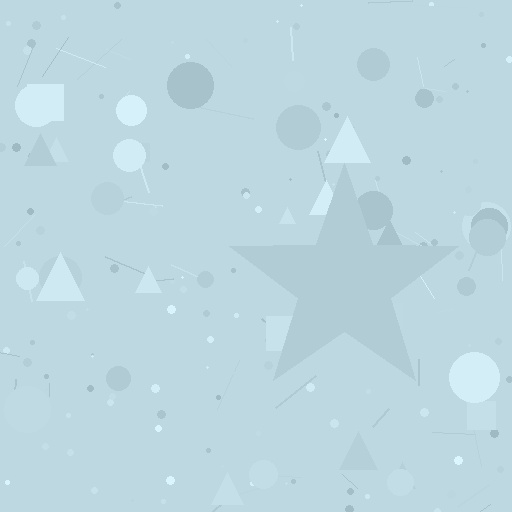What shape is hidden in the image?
A star is hidden in the image.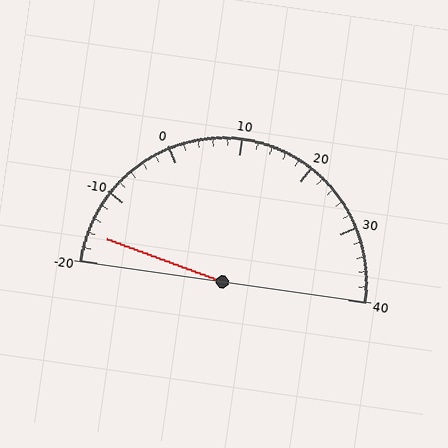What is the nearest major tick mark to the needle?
The nearest major tick mark is -20.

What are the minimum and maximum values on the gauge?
The gauge ranges from -20 to 40.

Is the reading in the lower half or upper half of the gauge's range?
The reading is in the lower half of the range (-20 to 40).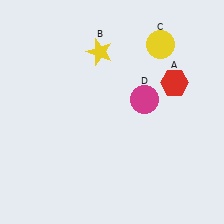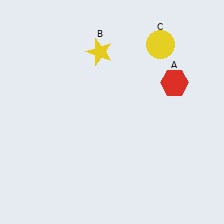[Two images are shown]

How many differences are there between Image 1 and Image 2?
There is 1 difference between the two images.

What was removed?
The magenta circle (D) was removed in Image 2.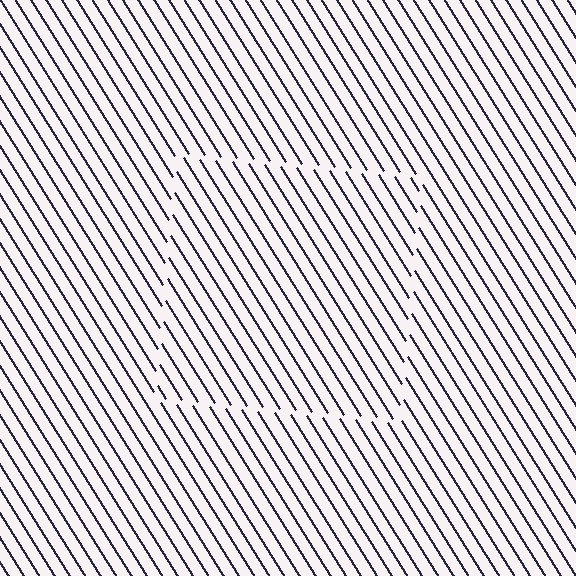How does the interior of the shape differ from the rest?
The interior of the shape contains the same grating, shifted by half a period — the contour is defined by the phase discontinuity where line-ends from the inner and outer gratings abut.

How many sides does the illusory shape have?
4 sides — the line-ends trace a square.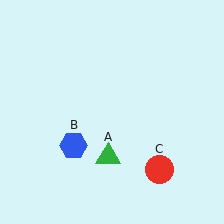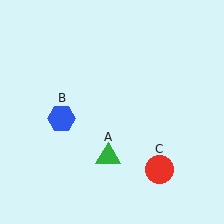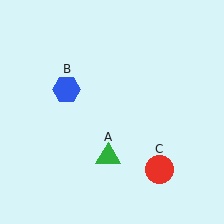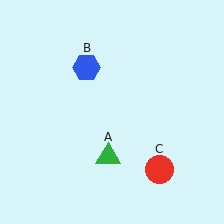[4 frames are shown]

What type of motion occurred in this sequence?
The blue hexagon (object B) rotated clockwise around the center of the scene.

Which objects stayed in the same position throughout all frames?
Green triangle (object A) and red circle (object C) remained stationary.